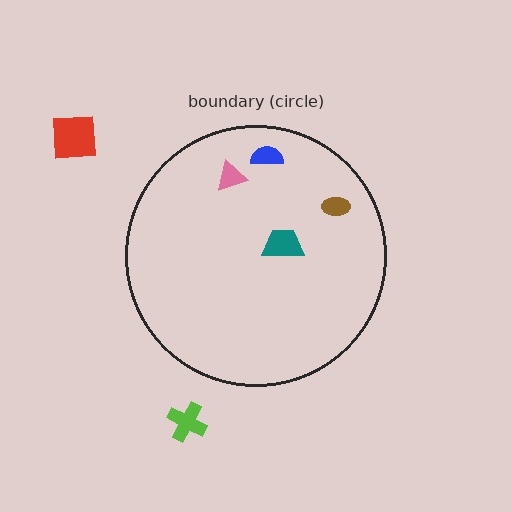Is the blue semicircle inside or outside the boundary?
Inside.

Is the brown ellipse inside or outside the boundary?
Inside.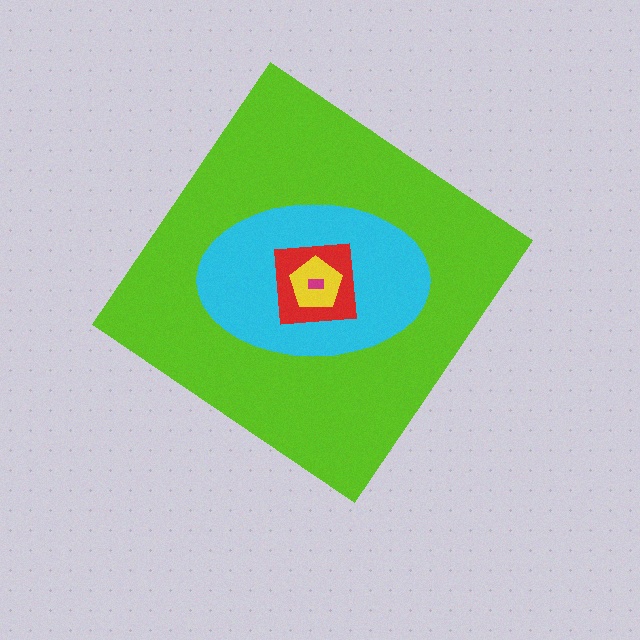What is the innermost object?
The magenta rectangle.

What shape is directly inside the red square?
The yellow pentagon.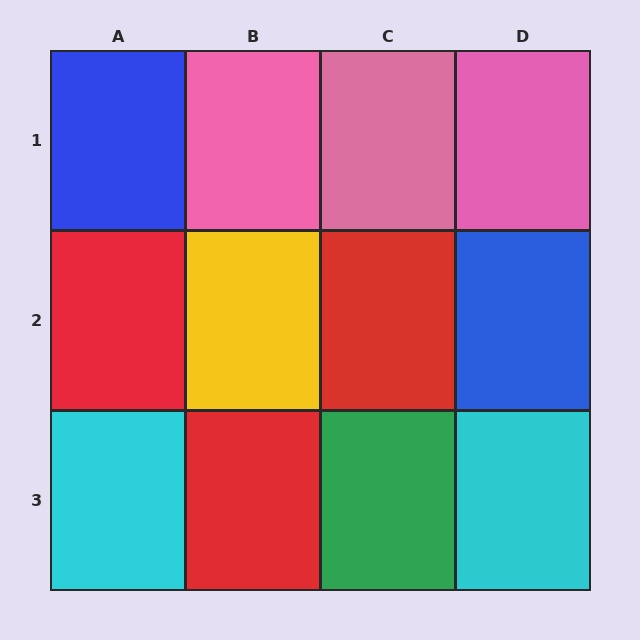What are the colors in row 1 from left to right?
Blue, pink, pink, pink.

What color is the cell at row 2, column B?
Yellow.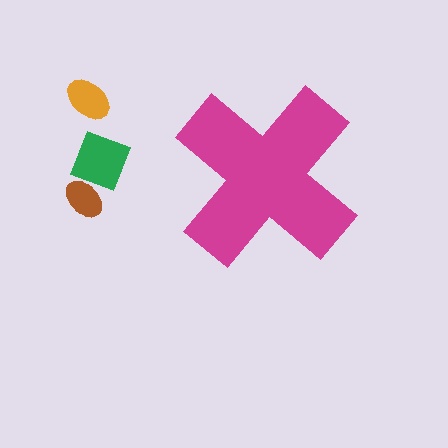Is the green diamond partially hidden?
No, the green diamond is fully visible.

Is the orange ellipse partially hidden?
No, the orange ellipse is fully visible.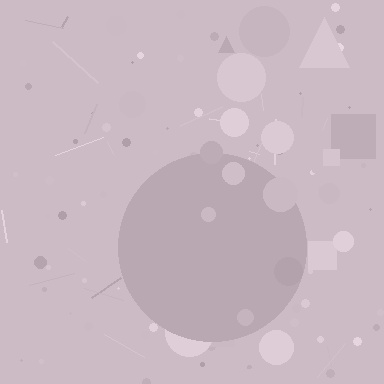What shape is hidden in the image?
A circle is hidden in the image.